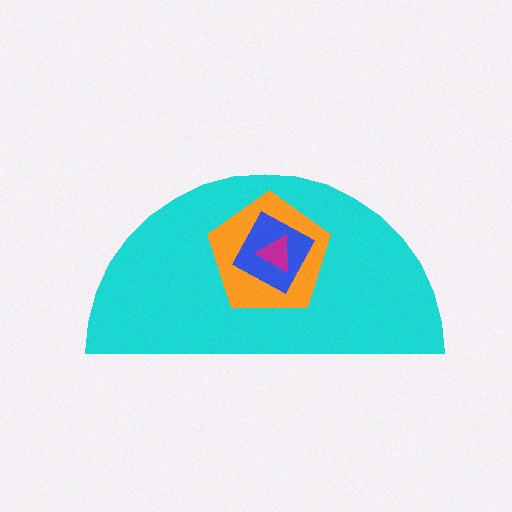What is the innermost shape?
The magenta triangle.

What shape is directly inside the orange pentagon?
The blue square.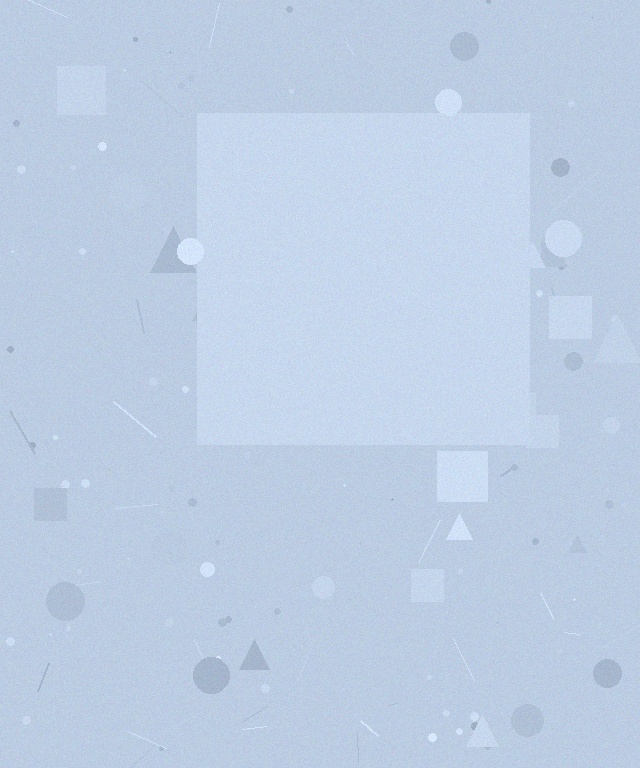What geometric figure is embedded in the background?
A square is embedded in the background.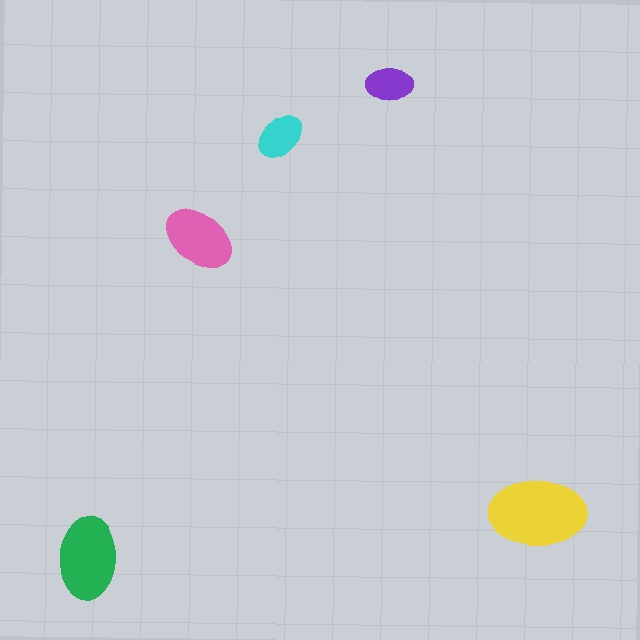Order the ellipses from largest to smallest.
the yellow one, the green one, the pink one, the cyan one, the purple one.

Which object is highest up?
The purple ellipse is topmost.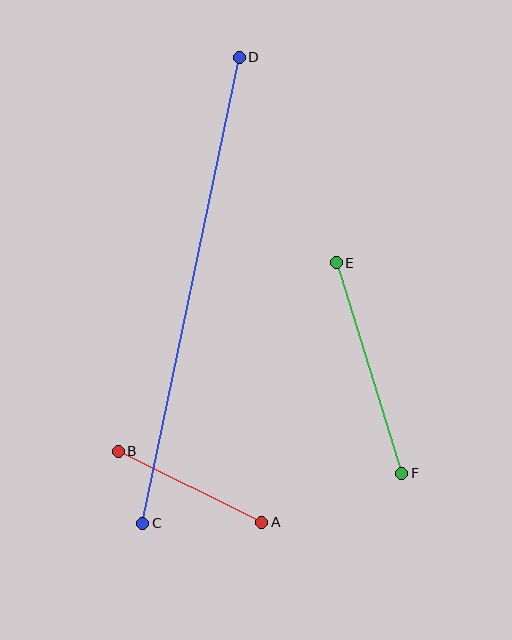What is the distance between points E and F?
The distance is approximately 220 pixels.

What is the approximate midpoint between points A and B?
The midpoint is at approximately (190, 487) pixels.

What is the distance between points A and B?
The distance is approximately 160 pixels.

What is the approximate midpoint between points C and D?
The midpoint is at approximately (191, 290) pixels.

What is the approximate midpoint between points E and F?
The midpoint is at approximately (369, 368) pixels.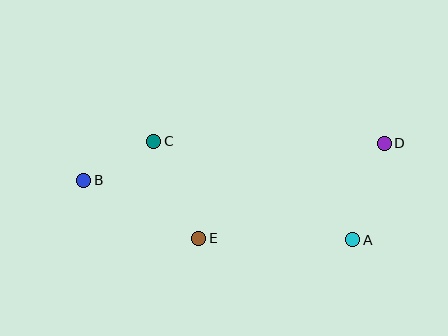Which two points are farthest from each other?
Points B and D are farthest from each other.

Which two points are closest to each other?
Points B and C are closest to each other.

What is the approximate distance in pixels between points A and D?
The distance between A and D is approximately 101 pixels.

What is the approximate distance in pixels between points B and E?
The distance between B and E is approximately 129 pixels.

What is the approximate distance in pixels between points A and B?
The distance between A and B is approximately 276 pixels.